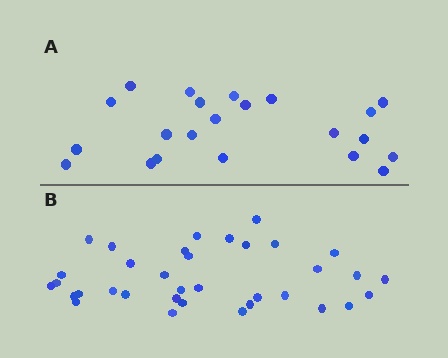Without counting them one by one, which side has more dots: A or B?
Region B (the bottom region) has more dots.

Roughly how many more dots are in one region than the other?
Region B has approximately 15 more dots than region A.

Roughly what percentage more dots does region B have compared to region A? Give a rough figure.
About 60% more.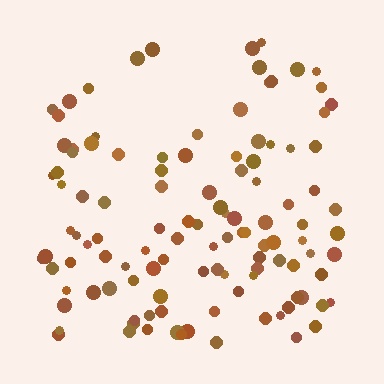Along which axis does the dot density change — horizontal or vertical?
Vertical.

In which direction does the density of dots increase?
From top to bottom, with the bottom side densest.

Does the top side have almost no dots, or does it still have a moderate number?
Still a moderate number, just noticeably fewer than the bottom.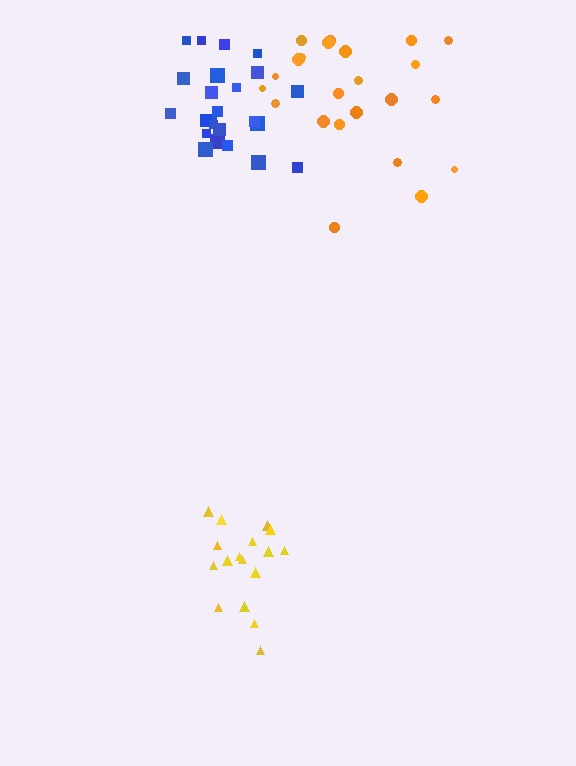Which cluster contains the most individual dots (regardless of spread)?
Blue (24).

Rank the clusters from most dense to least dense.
blue, yellow, orange.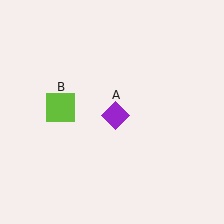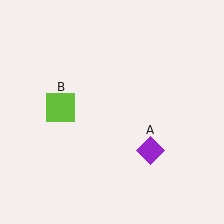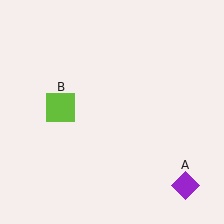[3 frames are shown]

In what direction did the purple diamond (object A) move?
The purple diamond (object A) moved down and to the right.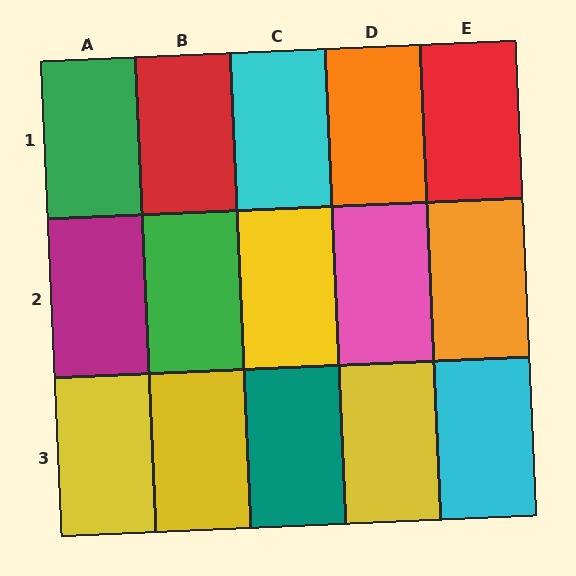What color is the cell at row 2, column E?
Orange.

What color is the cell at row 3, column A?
Yellow.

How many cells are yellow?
4 cells are yellow.